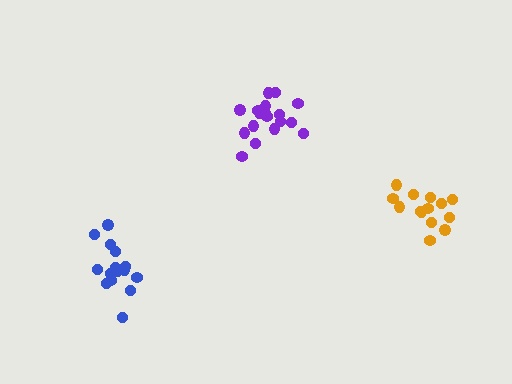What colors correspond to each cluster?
The clusters are colored: blue, purple, orange.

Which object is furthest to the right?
The orange cluster is rightmost.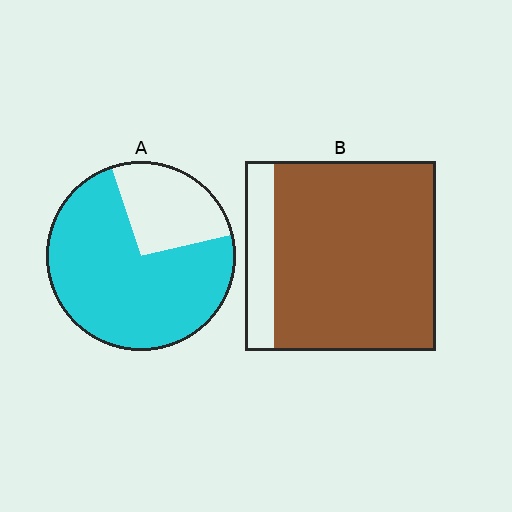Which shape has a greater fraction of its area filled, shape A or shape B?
Shape B.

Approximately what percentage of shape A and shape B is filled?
A is approximately 75% and B is approximately 85%.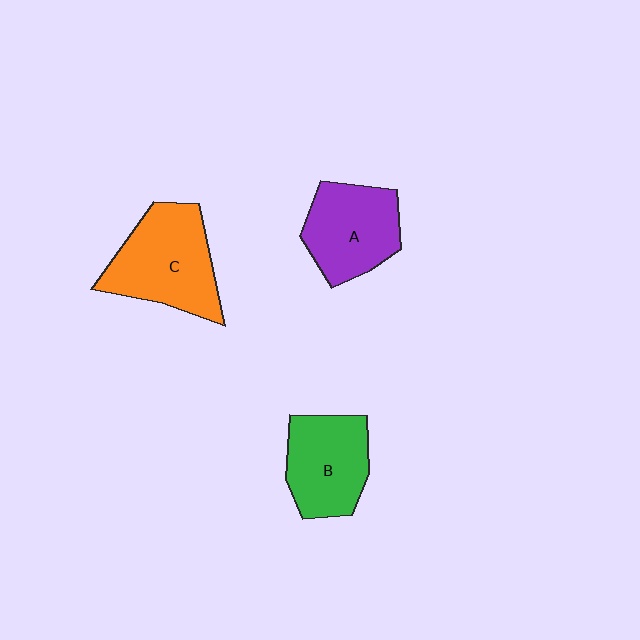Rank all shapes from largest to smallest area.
From largest to smallest: C (orange), A (purple), B (green).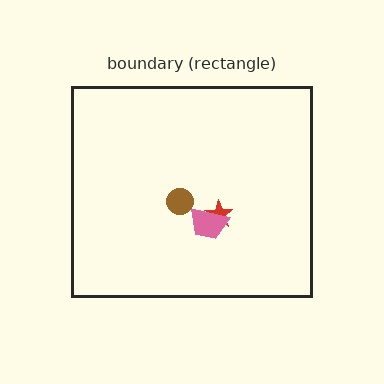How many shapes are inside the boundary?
3 inside, 0 outside.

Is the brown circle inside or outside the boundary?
Inside.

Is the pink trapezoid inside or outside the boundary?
Inside.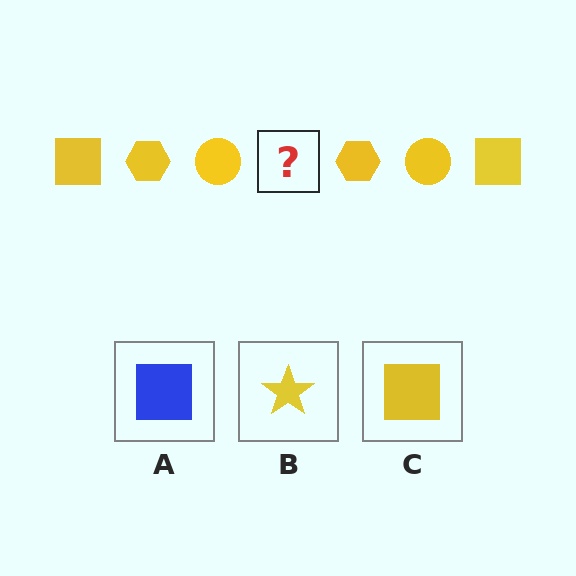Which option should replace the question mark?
Option C.